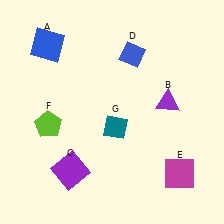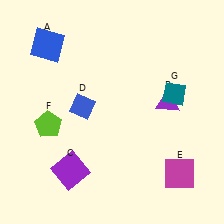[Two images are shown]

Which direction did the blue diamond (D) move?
The blue diamond (D) moved down.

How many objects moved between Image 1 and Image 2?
2 objects moved between the two images.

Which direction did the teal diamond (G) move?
The teal diamond (G) moved right.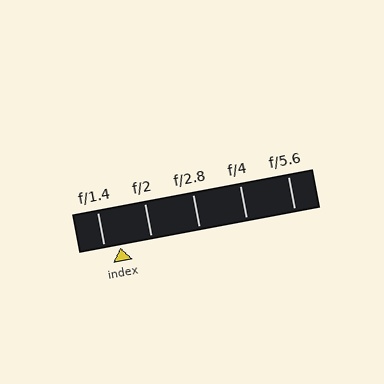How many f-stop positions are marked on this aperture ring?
There are 5 f-stop positions marked.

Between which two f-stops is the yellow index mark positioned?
The index mark is between f/1.4 and f/2.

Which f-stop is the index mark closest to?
The index mark is closest to f/1.4.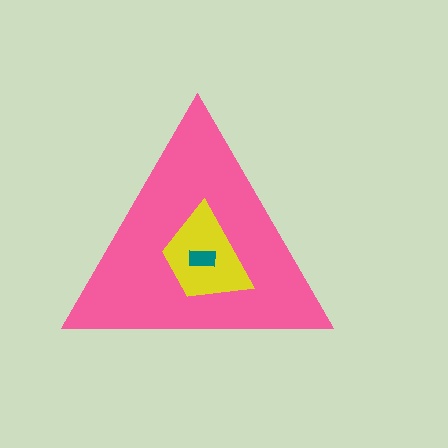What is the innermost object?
The teal rectangle.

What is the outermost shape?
The pink triangle.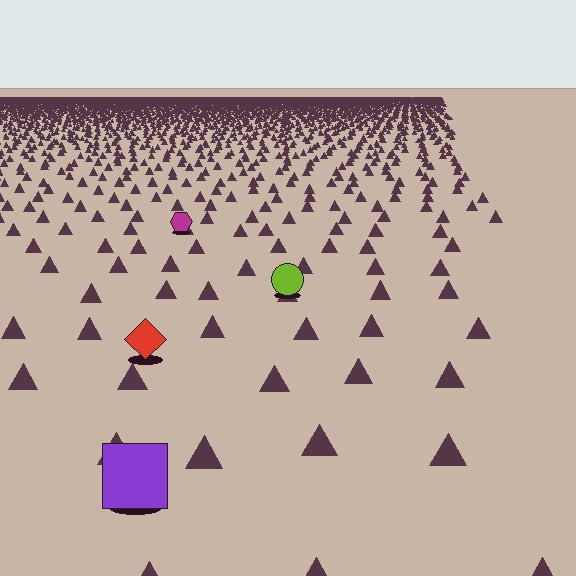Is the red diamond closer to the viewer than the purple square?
No. The purple square is closer — you can tell from the texture gradient: the ground texture is coarser near it.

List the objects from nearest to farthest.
From nearest to farthest: the purple square, the red diamond, the lime circle, the magenta hexagon.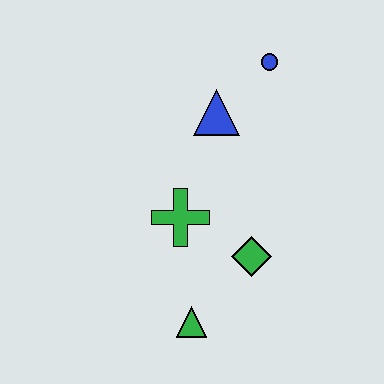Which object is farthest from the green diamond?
The blue circle is farthest from the green diamond.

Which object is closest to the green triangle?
The green diamond is closest to the green triangle.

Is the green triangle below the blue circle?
Yes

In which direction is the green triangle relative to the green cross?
The green triangle is below the green cross.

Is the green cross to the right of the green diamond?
No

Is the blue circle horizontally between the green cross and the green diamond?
No